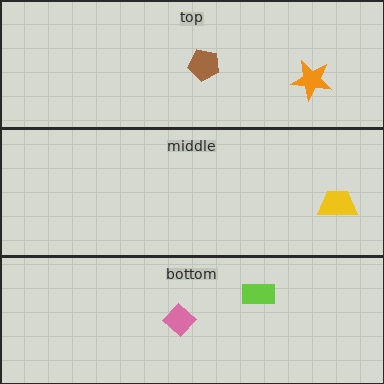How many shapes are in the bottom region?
2.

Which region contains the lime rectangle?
The bottom region.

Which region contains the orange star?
The top region.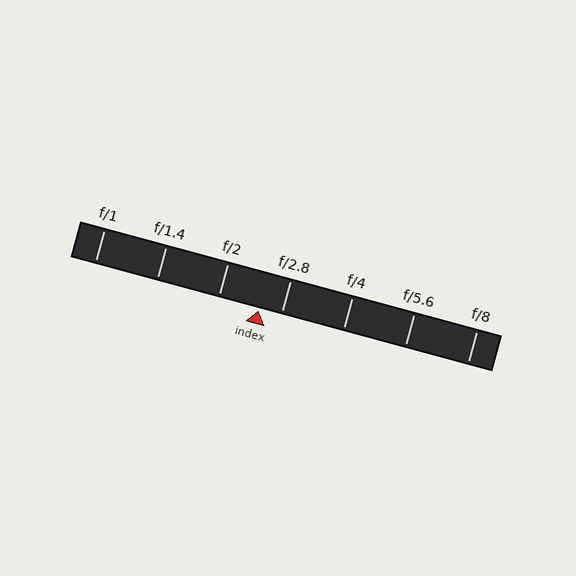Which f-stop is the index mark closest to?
The index mark is closest to f/2.8.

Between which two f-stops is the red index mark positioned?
The index mark is between f/2 and f/2.8.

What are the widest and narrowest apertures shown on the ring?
The widest aperture shown is f/1 and the narrowest is f/8.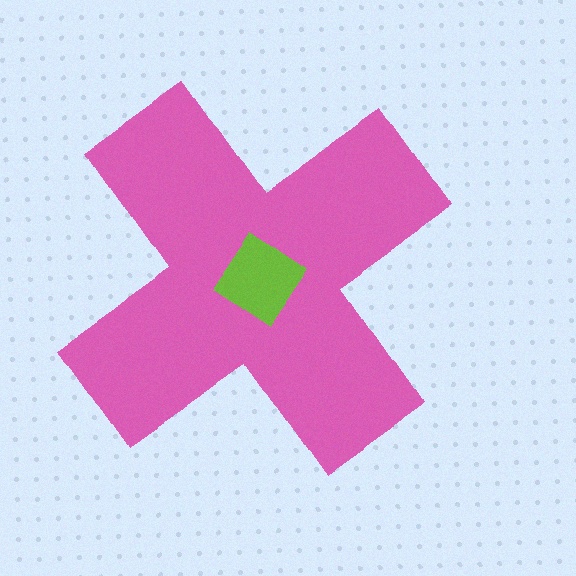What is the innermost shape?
The lime diamond.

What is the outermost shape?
The pink cross.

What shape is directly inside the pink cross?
The lime diamond.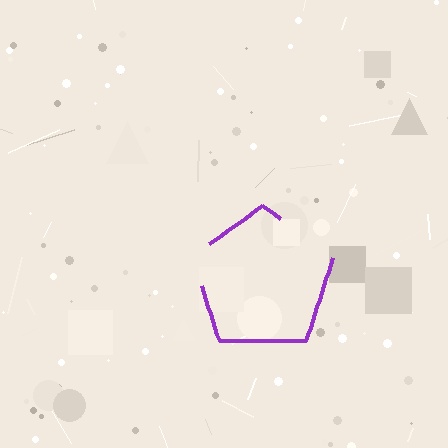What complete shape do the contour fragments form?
The contour fragments form a pentagon.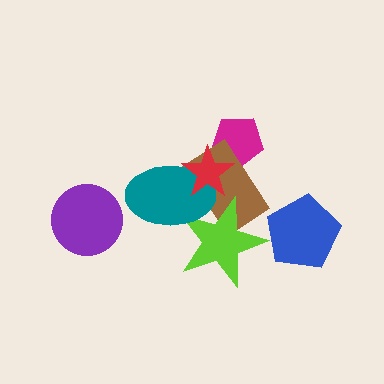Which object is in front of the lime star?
The teal ellipse is in front of the lime star.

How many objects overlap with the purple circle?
0 objects overlap with the purple circle.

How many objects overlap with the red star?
3 objects overlap with the red star.